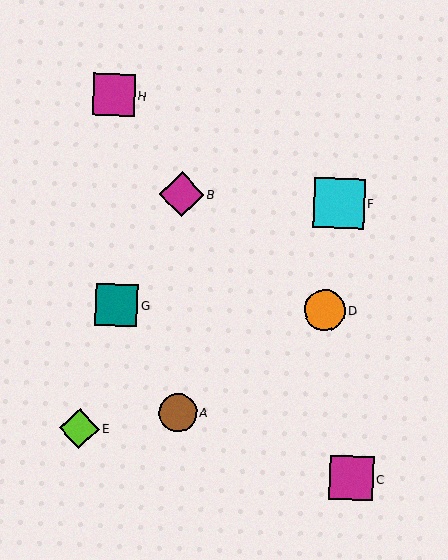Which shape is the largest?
The cyan square (labeled F) is the largest.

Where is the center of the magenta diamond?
The center of the magenta diamond is at (182, 194).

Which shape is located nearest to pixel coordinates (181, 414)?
The brown circle (labeled A) at (178, 412) is nearest to that location.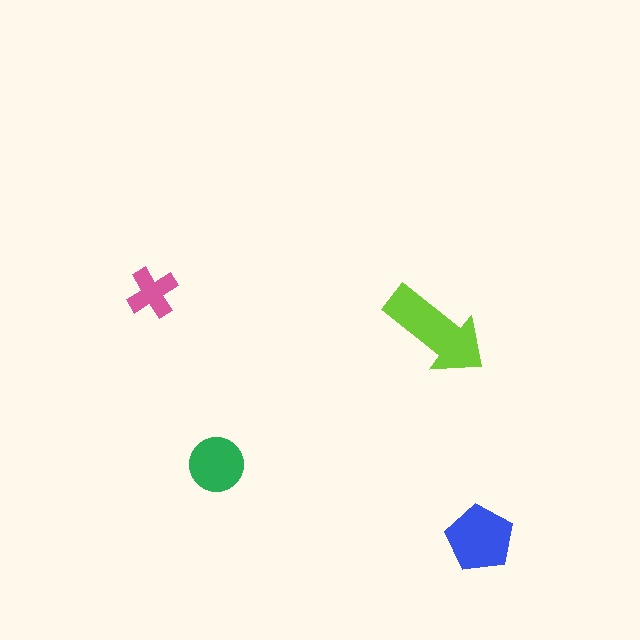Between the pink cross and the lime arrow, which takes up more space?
The lime arrow.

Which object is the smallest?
The pink cross.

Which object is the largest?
The lime arrow.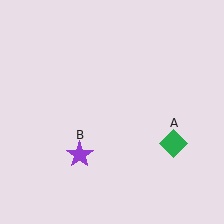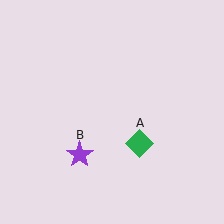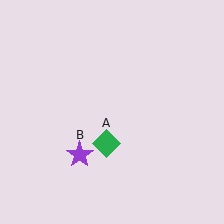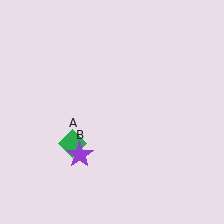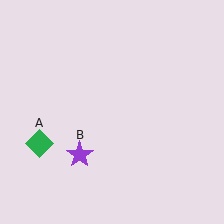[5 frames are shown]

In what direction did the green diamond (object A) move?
The green diamond (object A) moved left.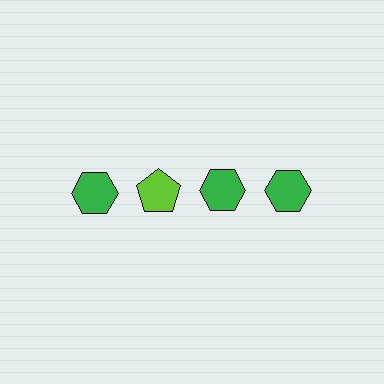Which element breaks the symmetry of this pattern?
The lime pentagon in the top row, second from left column breaks the symmetry. All other shapes are green hexagons.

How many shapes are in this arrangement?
There are 4 shapes arranged in a grid pattern.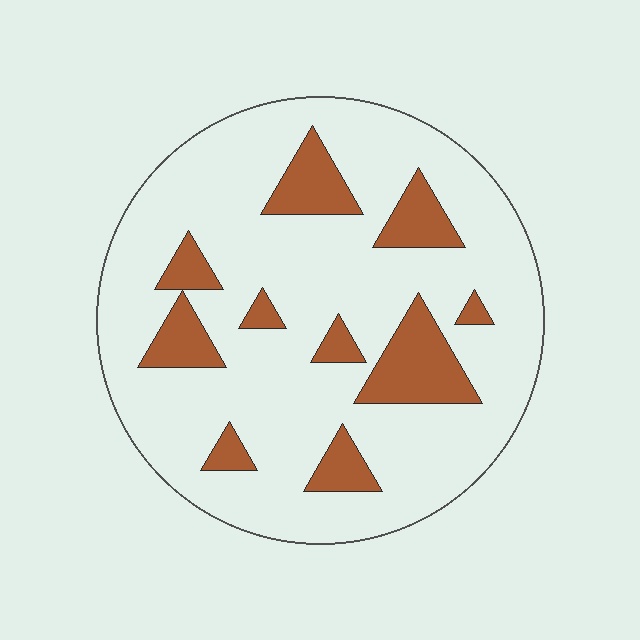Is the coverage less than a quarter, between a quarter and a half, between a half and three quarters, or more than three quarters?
Less than a quarter.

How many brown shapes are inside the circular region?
10.